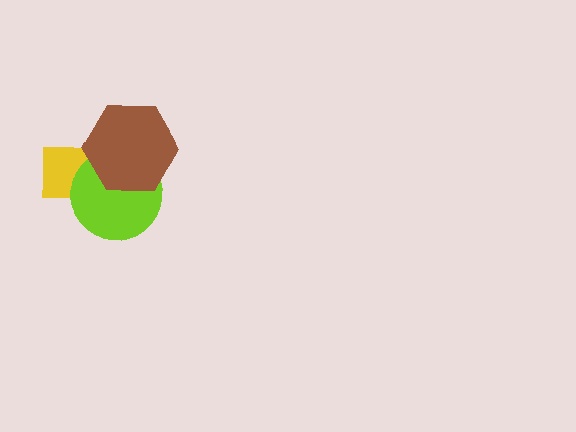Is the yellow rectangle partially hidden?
Yes, it is partially covered by another shape.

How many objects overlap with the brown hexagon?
2 objects overlap with the brown hexagon.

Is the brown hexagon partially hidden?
No, no other shape covers it.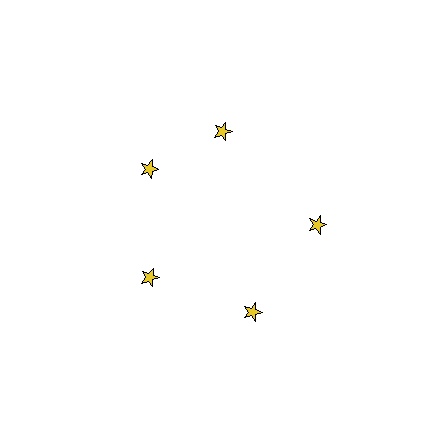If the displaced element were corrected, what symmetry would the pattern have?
It would have 5-fold rotational symmetry — the pattern would map onto itself every 72 degrees.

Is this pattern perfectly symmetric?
No. The 5 yellow stars are arranged in a ring, but one element near the 1 o'clock position is rotated out of alignment along the ring, breaking the 5-fold rotational symmetry.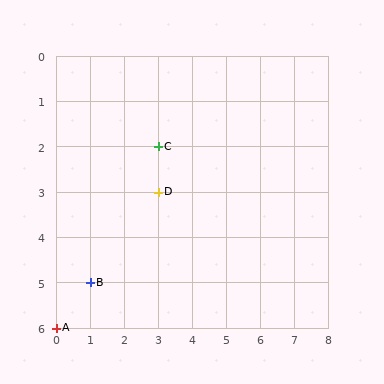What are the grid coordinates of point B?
Point B is at grid coordinates (1, 5).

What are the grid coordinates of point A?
Point A is at grid coordinates (0, 6).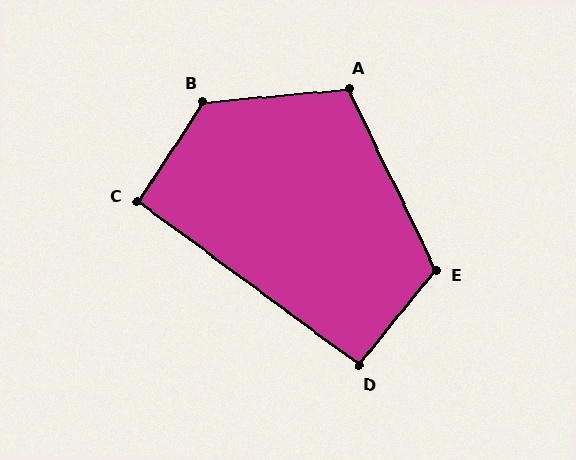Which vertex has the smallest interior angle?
D, at approximately 92 degrees.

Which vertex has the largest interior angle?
B, at approximately 129 degrees.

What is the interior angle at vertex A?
Approximately 110 degrees (obtuse).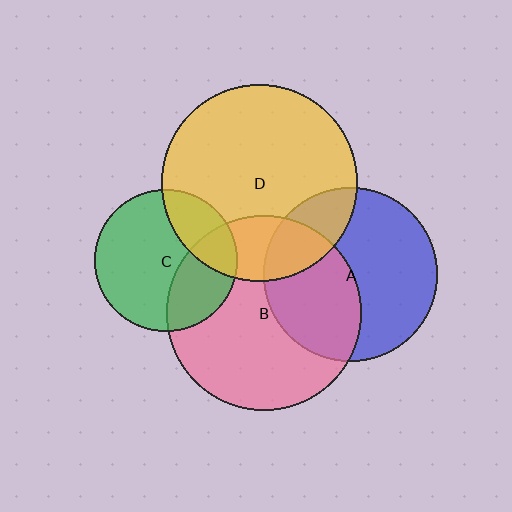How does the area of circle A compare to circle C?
Approximately 1.5 times.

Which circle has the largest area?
Circle D (yellow).